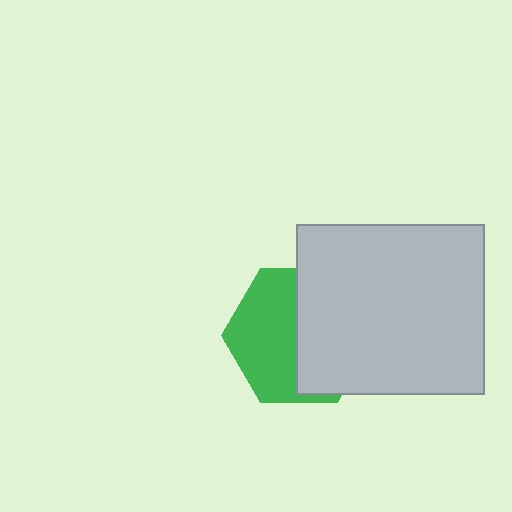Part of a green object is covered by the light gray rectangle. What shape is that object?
It is a hexagon.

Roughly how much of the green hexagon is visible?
About half of it is visible (roughly 49%).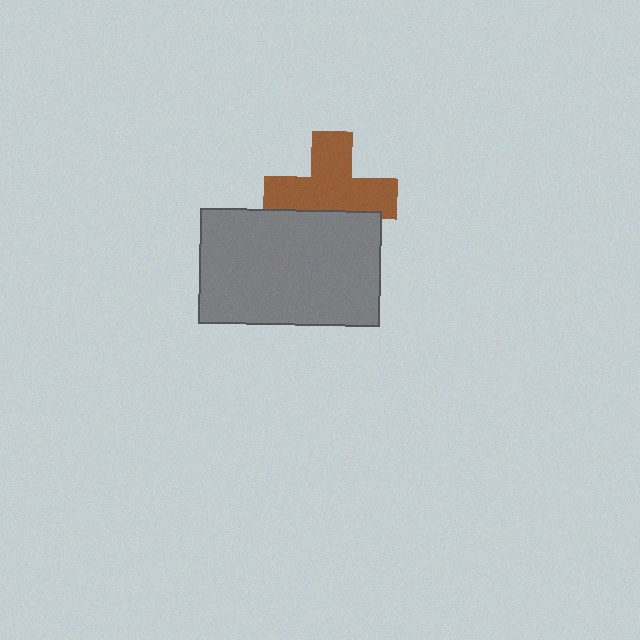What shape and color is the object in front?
The object in front is a gray rectangle.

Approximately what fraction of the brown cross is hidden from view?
Roughly 31% of the brown cross is hidden behind the gray rectangle.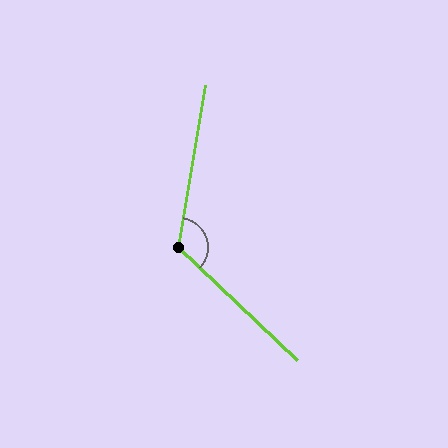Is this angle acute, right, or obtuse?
It is obtuse.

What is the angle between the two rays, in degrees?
Approximately 124 degrees.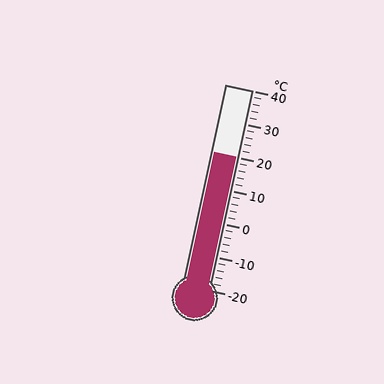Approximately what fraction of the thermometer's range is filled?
The thermometer is filled to approximately 65% of its range.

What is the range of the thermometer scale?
The thermometer scale ranges from -20°C to 40°C.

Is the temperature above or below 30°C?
The temperature is below 30°C.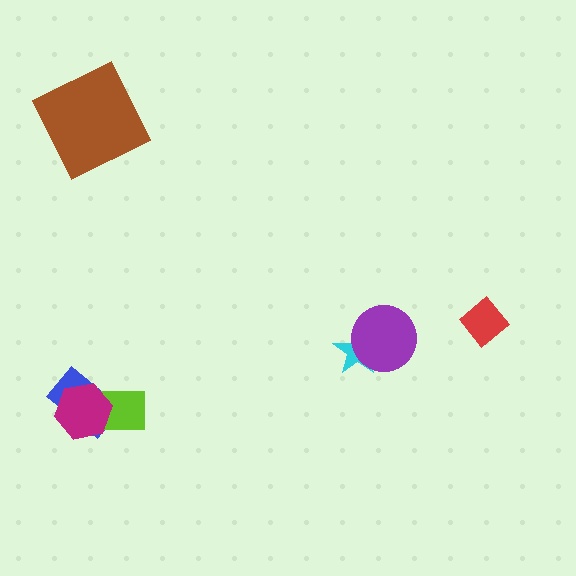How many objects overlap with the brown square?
0 objects overlap with the brown square.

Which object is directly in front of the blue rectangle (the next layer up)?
The lime rectangle is directly in front of the blue rectangle.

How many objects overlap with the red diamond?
0 objects overlap with the red diamond.